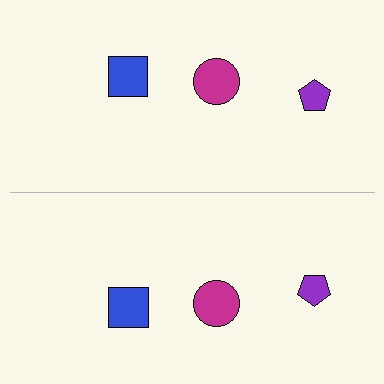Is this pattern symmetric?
Yes, this pattern has bilateral (reflection) symmetry.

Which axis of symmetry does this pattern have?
The pattern has a horizontal axis of symmetry running through the center of the image.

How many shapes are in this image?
There are 6 shapes in this image.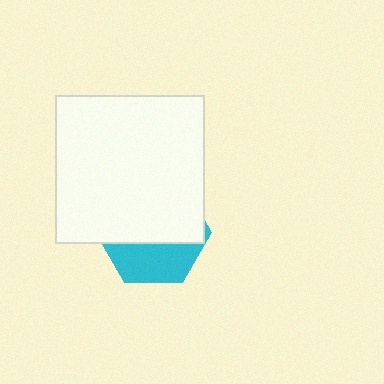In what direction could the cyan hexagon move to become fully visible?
The cyan hexagon could move down. That would shift it out from behind the white square entirely.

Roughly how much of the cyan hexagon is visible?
A small part of it is visible (roughly 37%).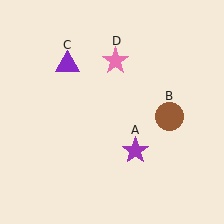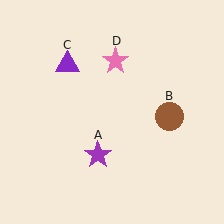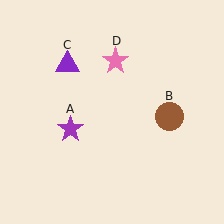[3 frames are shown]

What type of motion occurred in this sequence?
The purple star (object A) rotated clockwise around the center of the scene.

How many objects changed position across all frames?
1 object changed position: purple star (object A).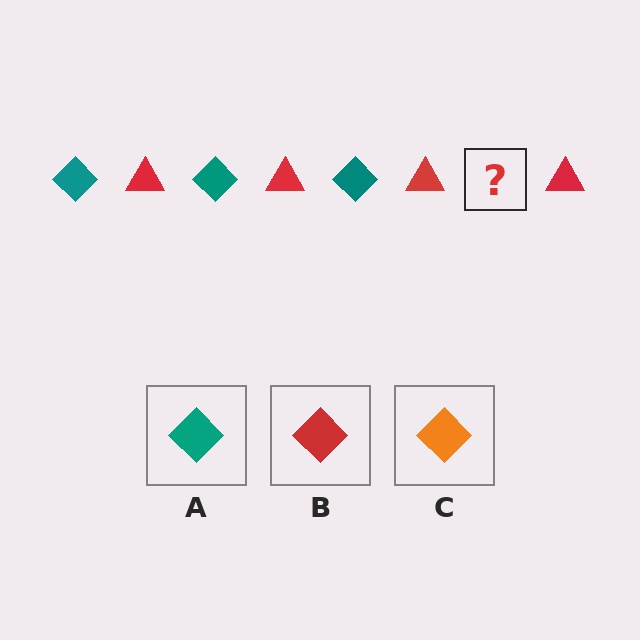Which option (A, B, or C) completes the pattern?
A.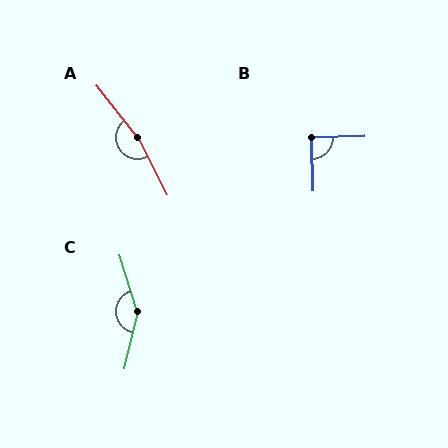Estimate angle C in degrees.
Approximately 150 degrees.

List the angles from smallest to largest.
B (90°), C (150°), A (169°).